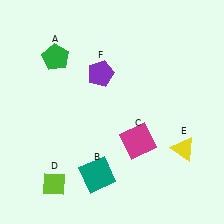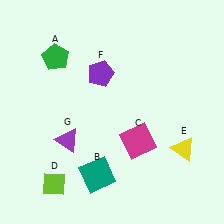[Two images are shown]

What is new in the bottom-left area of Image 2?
A purple triangle (G) was added in the bottom-left area of Image 2.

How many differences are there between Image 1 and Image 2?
There is 1 difference between the two images.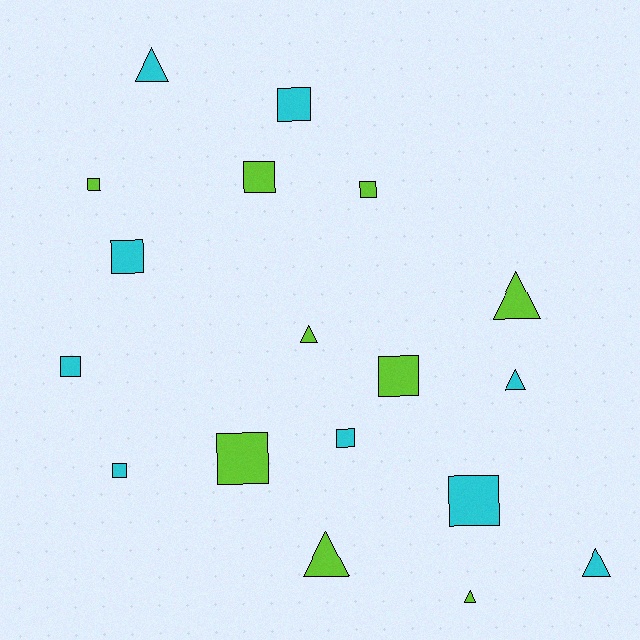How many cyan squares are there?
There are 6 cyan squares.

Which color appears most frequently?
Cyan, with 9 objects.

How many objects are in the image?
There are 18 objects.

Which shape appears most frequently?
Square, with 11 objects.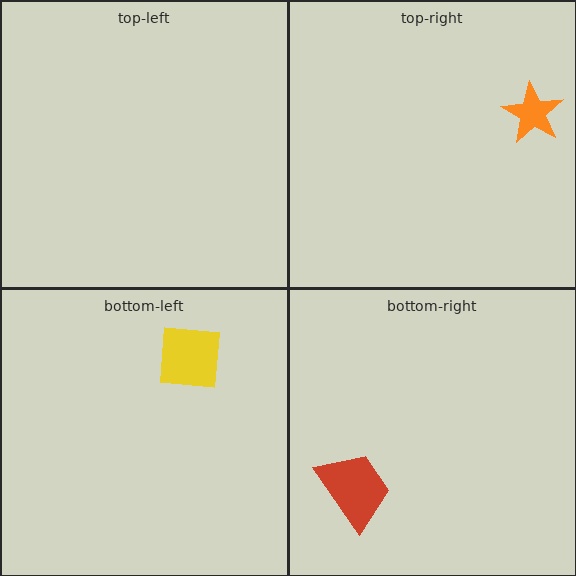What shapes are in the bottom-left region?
The yellow square.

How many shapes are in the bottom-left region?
1.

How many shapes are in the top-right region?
1.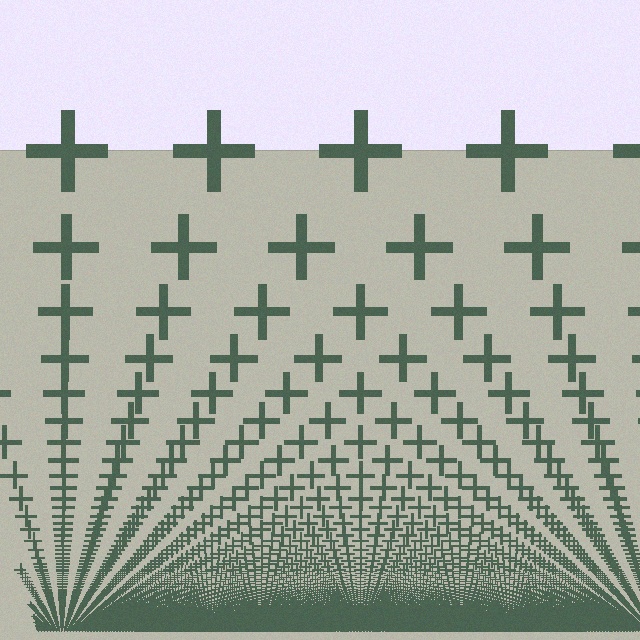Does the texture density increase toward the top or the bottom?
Density increases toward the bottom.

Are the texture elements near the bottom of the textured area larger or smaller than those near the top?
Smaller. The gradient is inverted — elements near the bottom are smaller and denser.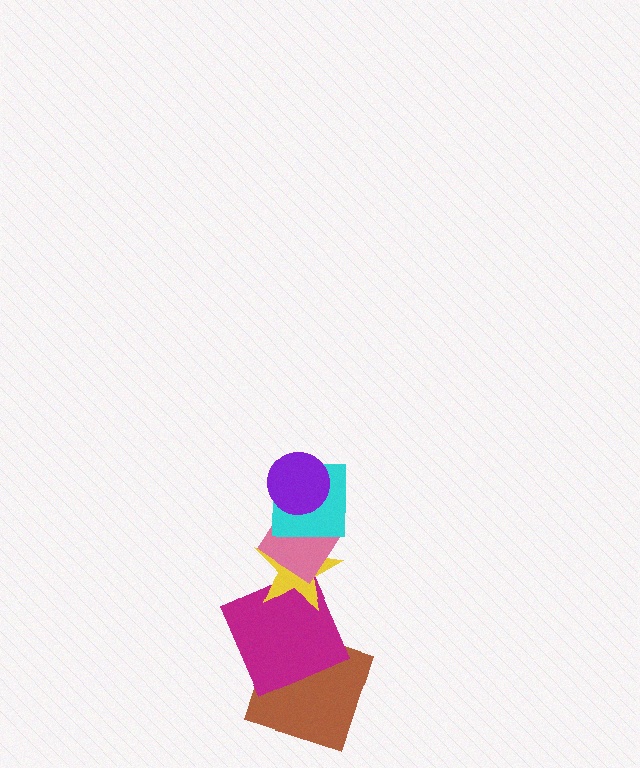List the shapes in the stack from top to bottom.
From top to bottom: the purple circle, the cyan square, the pink diamond, the yellow star, the magenta square, the brown square.